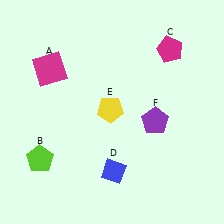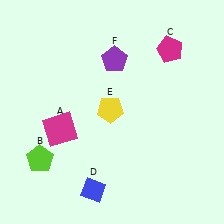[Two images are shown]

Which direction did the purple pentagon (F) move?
The purple pentagon (F) moved up.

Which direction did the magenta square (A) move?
The magenta square (A) moved down.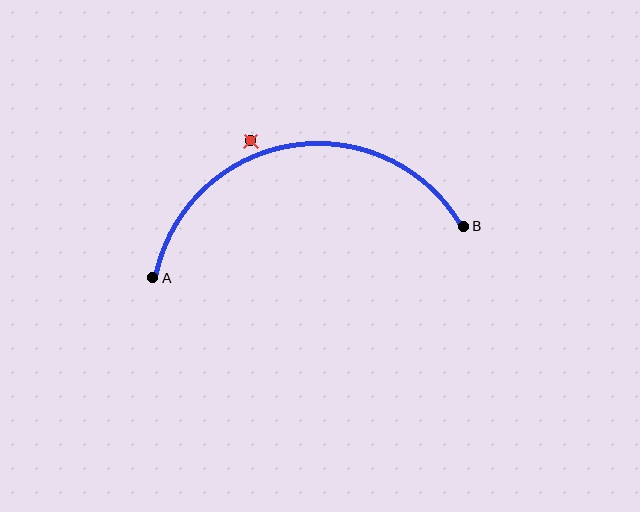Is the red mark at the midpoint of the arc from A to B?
No — the red mark does not lie on the arc at all. It sits slightly outside the curve.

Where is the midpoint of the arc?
The arc midpoint is the point on the curve farthest from the straight line joining A and B. It sits above that line.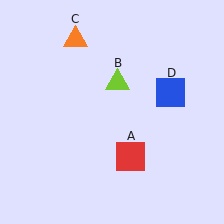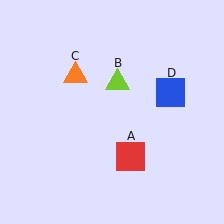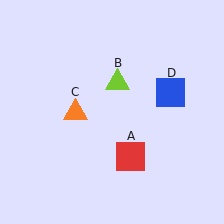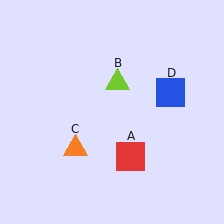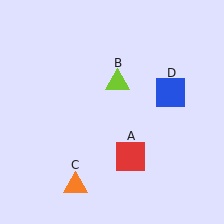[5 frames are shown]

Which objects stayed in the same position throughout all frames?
Red square (object A) and lime triangle (object B) and blue square (object D) remained stationary.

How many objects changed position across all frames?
1 object changed position: orange triangle (object C).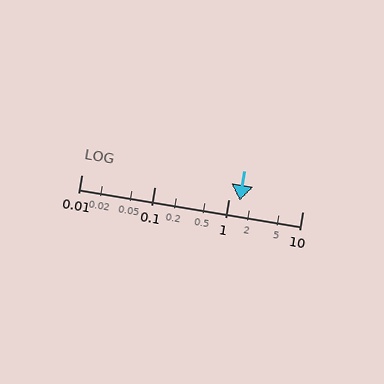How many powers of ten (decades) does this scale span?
The scale spans 3 decades, from 0.01 to 10.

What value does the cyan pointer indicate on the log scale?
The pointer indicates approximately 1.4.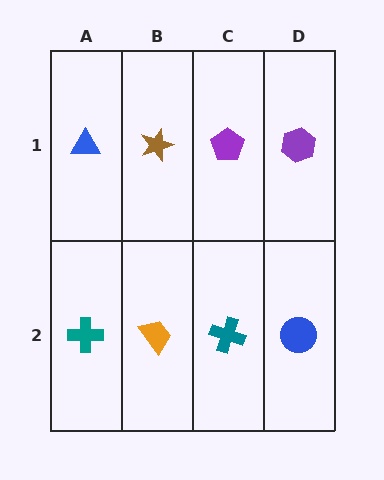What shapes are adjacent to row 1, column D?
A blue circle (row 2, column D), a purple pentagon (row 1, column C).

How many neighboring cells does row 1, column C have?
3.